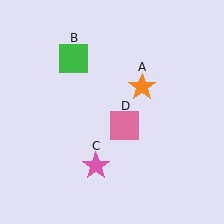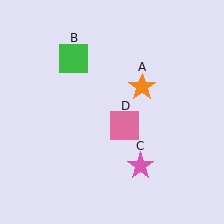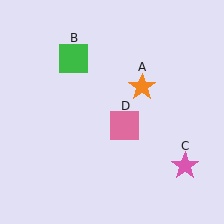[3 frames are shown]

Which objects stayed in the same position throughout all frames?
Orange star (object A) and green square (object B) and pink square (object D) remained stationary.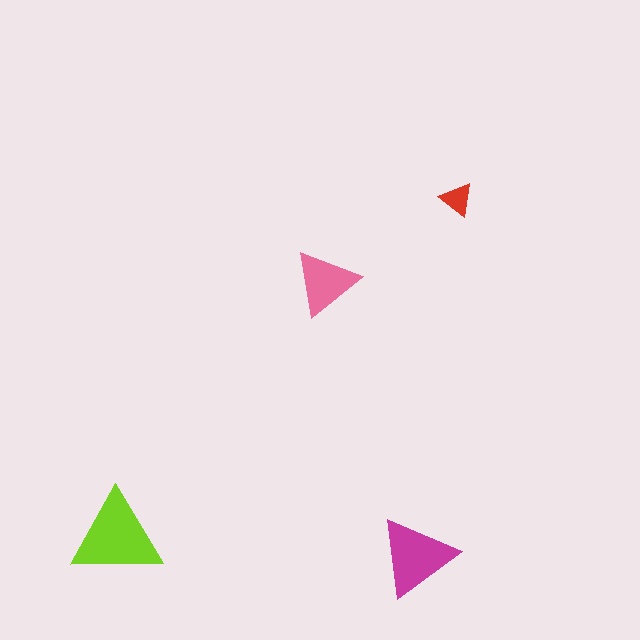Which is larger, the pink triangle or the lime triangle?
The lime one.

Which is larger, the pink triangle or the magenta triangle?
The magenta one.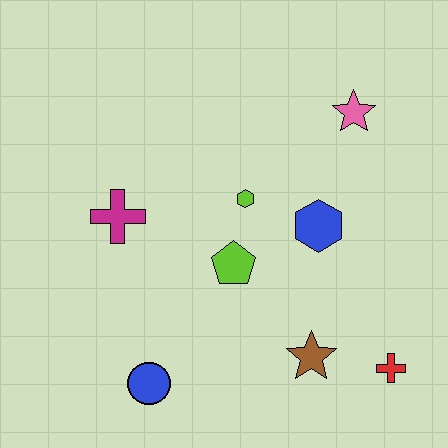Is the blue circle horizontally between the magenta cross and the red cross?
Yes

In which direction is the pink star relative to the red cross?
The pink star is above the red cross.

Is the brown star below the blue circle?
No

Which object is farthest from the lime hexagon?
The red cross is farthest from the lime hexagon.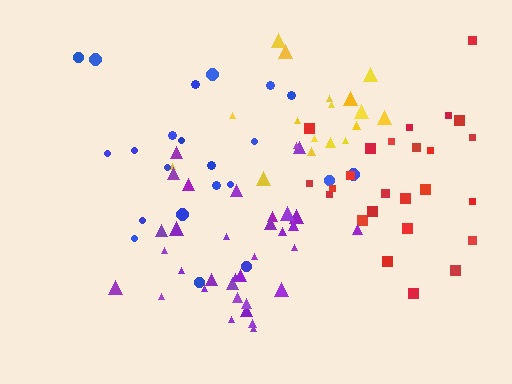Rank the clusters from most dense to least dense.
purple, blue, red, yellow.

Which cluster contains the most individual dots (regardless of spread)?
Purple (34).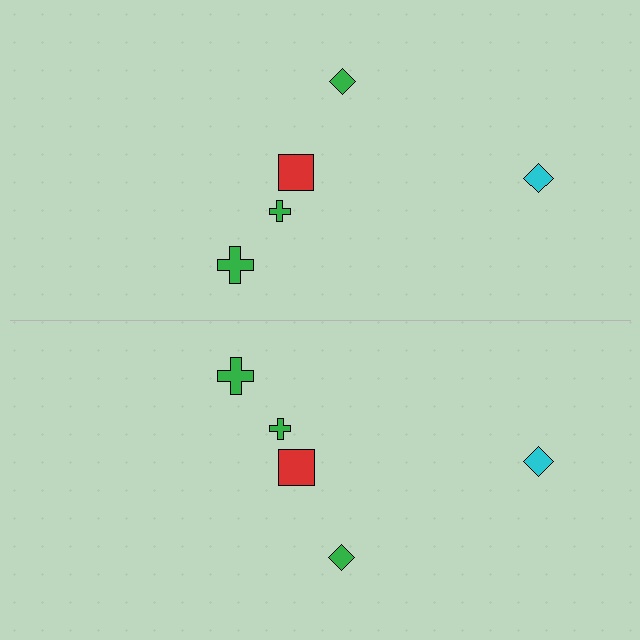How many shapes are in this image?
There are 10 shapes in this image.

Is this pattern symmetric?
Yes, this pattern has bilateral (reflection) symmetry.